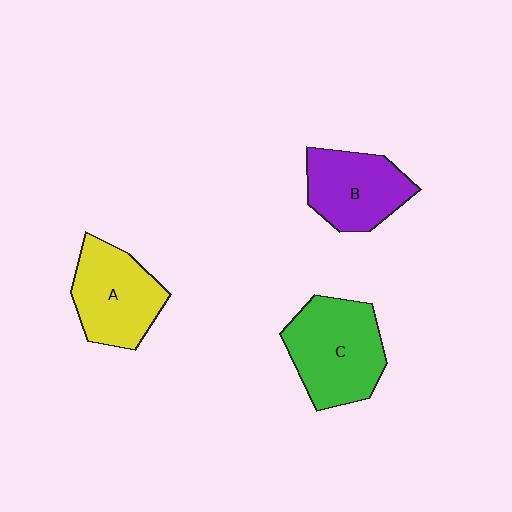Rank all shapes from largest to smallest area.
From largest to smallest: C (green), A (yellow), B (purple).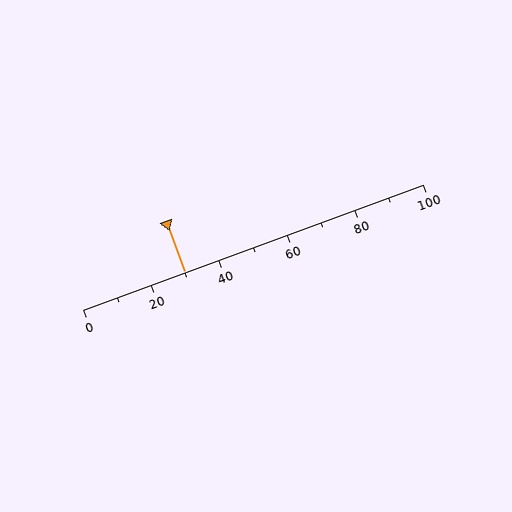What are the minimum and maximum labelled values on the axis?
The axis runs from 0 to 100.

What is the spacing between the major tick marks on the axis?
The major ticks are spaced 20 apart.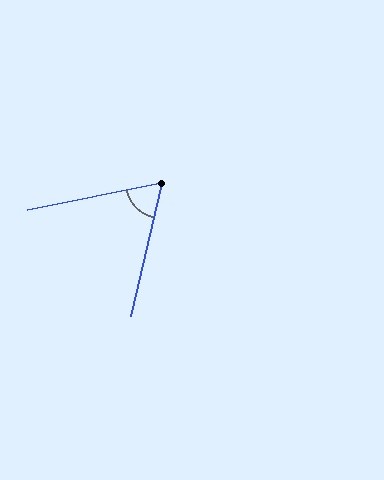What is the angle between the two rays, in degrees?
Approximately 65 degrees.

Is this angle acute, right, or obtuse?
It is acute.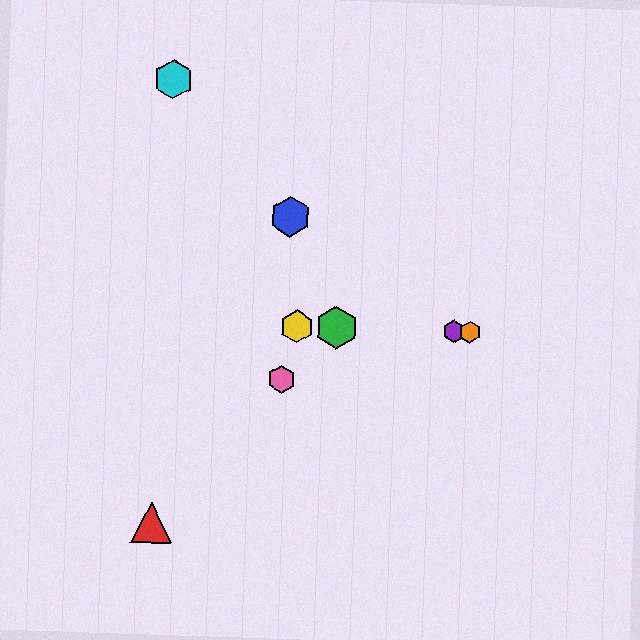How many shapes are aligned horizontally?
4 shapes (the green hexagon, the yellow hexagon, the purple hexagon, the orange hexagon) are aligned horizontally.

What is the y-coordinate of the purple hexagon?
The purple hexagon is at y≈332.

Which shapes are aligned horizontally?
The green hexagon, the yellow hexagon, the purple hexagon, the orange hexagon are aligned horizontally.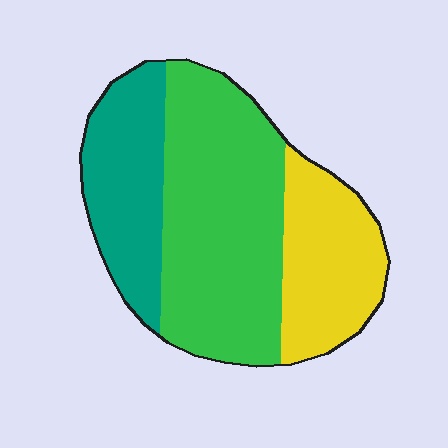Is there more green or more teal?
Green.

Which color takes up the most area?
Green, at roughly 50%.